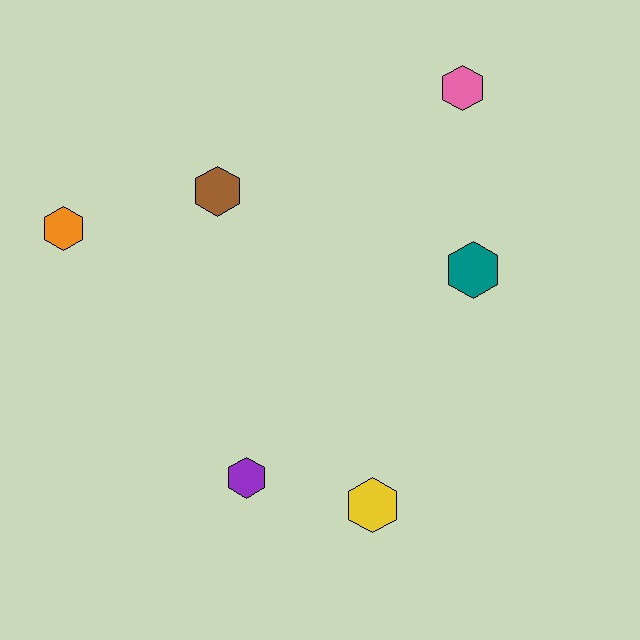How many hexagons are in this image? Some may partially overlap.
There are 6 hexagons.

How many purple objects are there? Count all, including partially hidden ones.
There is 1 purple object.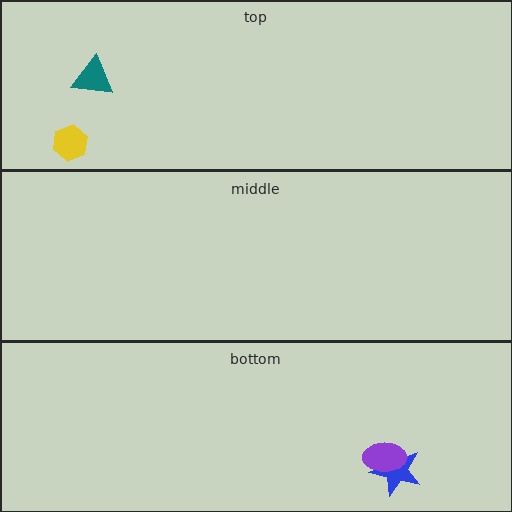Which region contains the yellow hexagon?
The top region.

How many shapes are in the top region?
2.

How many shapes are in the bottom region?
2.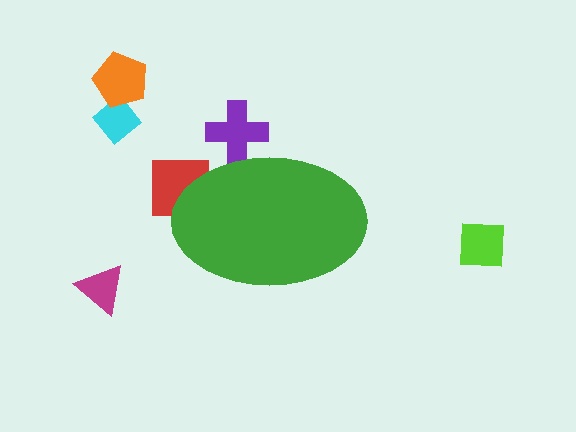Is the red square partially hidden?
Yes, the red square is partially hidden behind the green ellipse.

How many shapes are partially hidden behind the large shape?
2 shapes are partially hidden.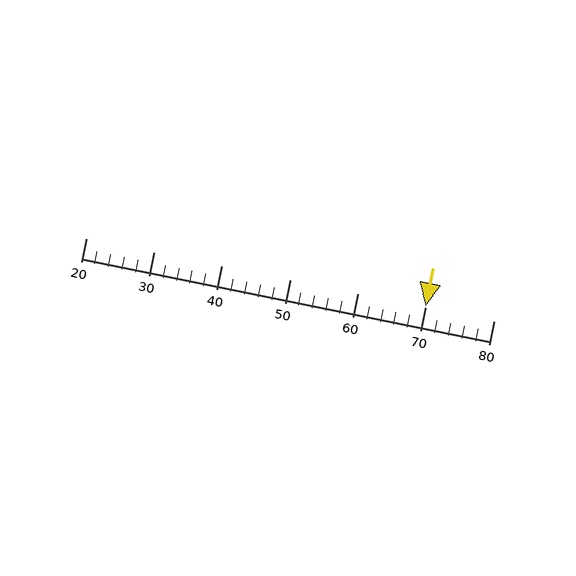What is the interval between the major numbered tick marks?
The major tick marks are spaced 10 units apart.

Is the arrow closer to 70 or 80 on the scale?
The arrow is closer to 70.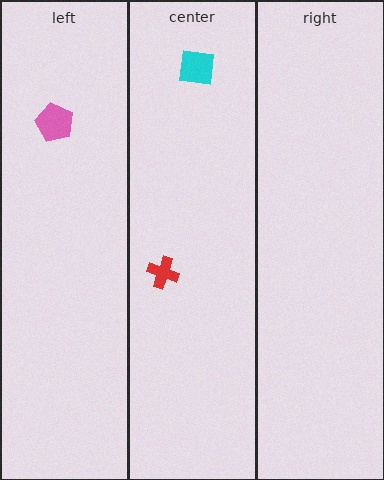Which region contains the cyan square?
The center region.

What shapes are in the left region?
The pink pentagon.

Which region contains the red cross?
The center region.